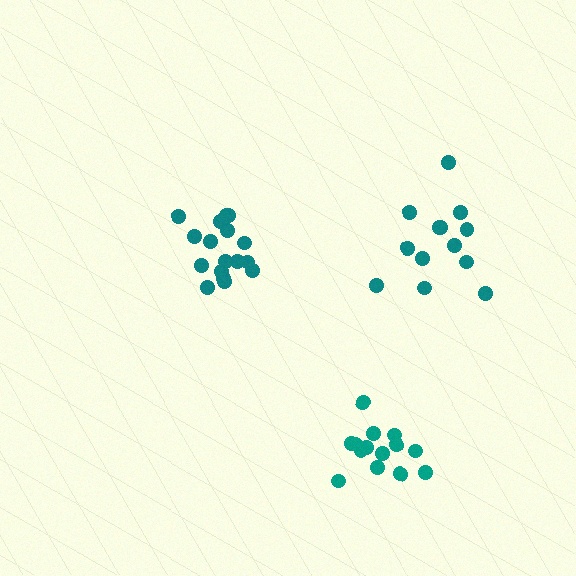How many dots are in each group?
Group 1: 17 dots, Group 2: 14 dots, Group 3: 13 dots (44 total).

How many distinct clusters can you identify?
There are 3 distinct clusters.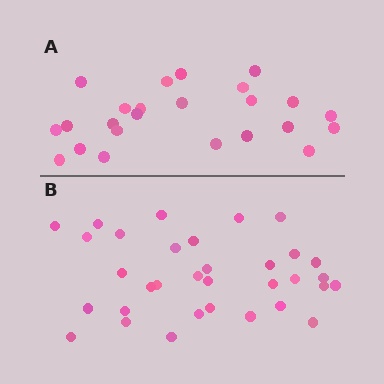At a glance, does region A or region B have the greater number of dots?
Region B (the bottom region) has more dots.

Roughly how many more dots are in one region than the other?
Region B has roughly 8 or so more dots than region A.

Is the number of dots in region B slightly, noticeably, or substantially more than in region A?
Region B has noticeably more, but not dramatically so. The ratio is roughly 1.4 to 1.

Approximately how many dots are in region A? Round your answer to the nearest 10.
About 20 dots. (The exact count is 24, which rounds to 20.)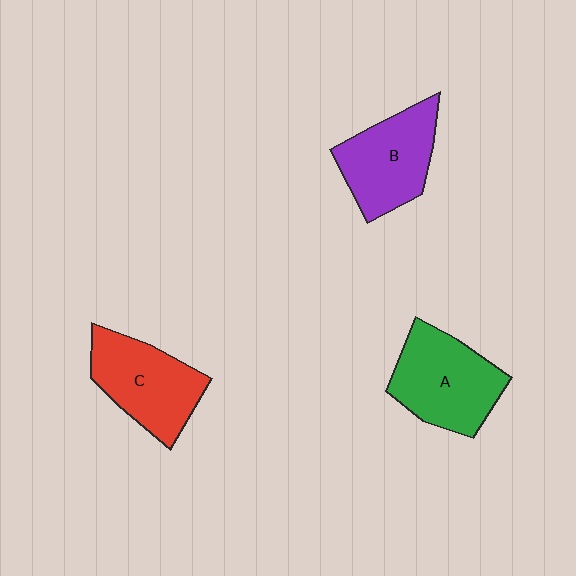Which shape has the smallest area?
Shape B (purple).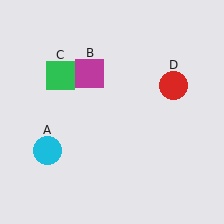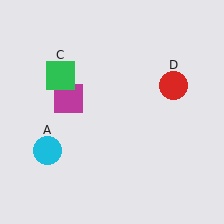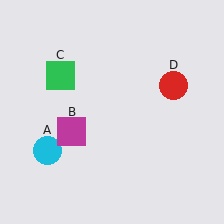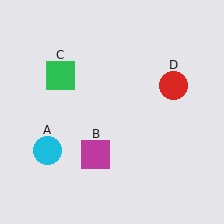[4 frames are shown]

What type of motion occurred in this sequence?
The magenta square (object B) rotated counterclockwise around the center of the scene.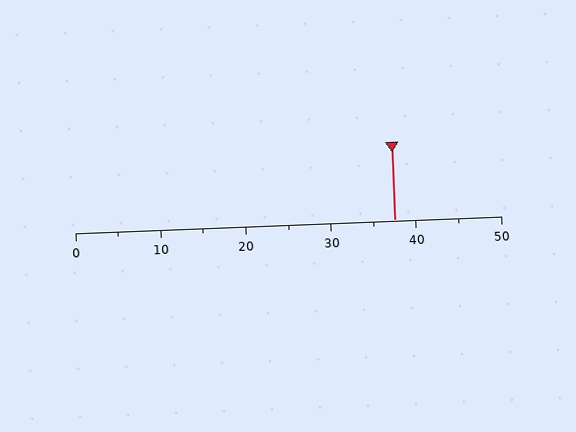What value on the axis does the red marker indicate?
The marker indicates approximately 37.5.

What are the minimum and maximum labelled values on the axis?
The axis runs from 0 to 50.